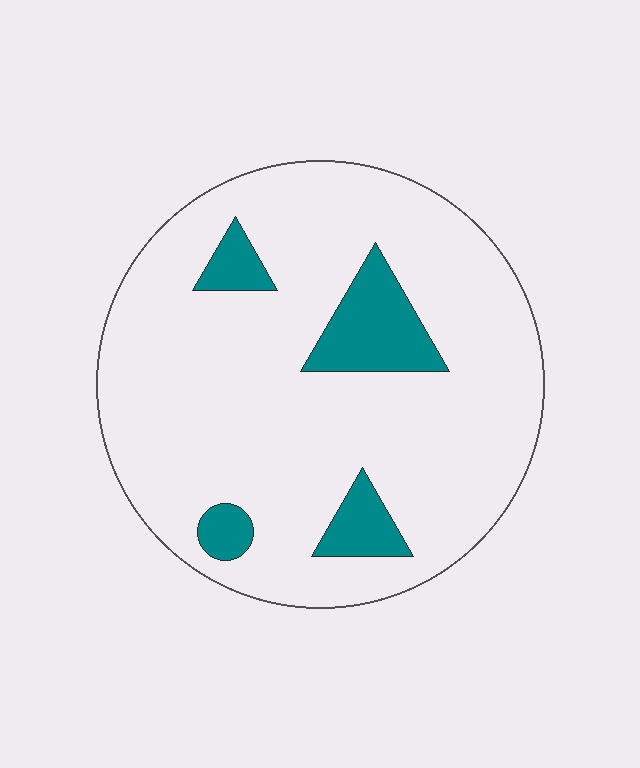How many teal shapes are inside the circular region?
4.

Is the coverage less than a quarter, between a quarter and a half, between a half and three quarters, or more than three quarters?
Less than a quarter.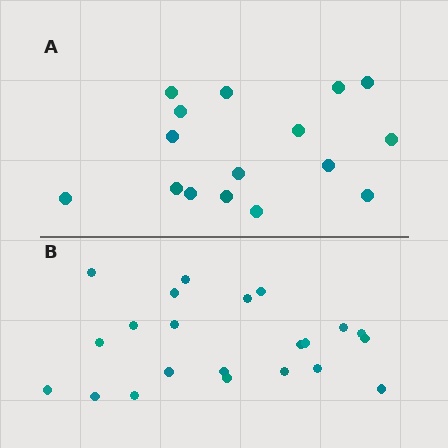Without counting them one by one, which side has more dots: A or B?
Region B (the bottom region) has more dots.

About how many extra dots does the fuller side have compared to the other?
Region B has about 6 more dots than region A.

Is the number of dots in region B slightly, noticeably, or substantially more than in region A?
Region B has noticeably more, but not dramatically so. The ratio is roughly 1.4 to 1.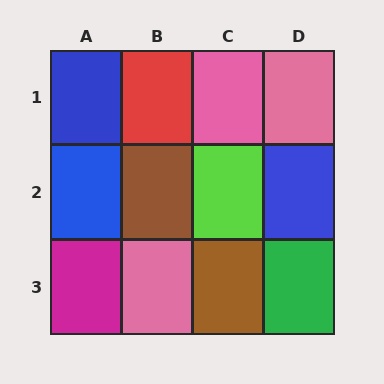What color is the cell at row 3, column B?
Pink.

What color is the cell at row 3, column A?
Magenta.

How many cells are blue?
3 cells are blue.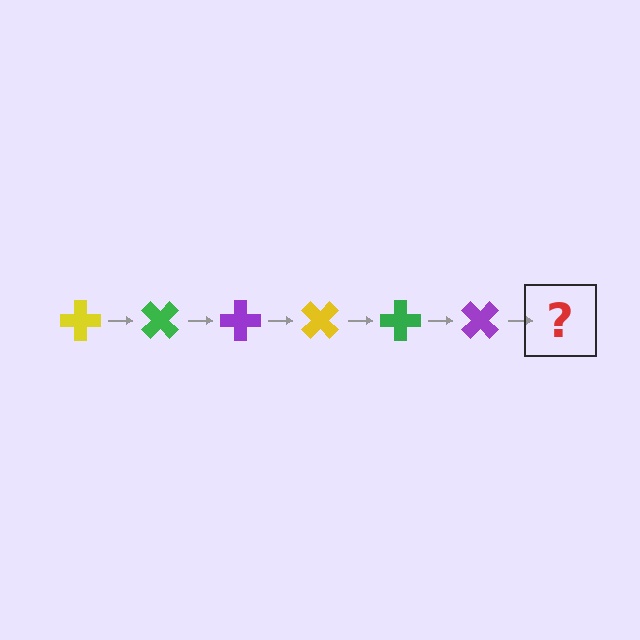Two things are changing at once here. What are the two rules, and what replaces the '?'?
The two rules are that it rotates 45 degrees each step and the color cycles through yellow, green, and purple. The '?' should be a yellow cross, rotated 270 degrees from the start.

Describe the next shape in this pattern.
It should be a yellow cross, rotated 270 degrees from the start.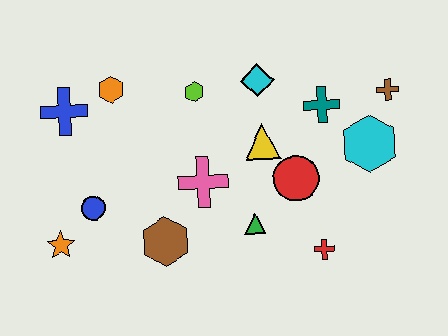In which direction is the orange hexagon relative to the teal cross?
The orange hexagon is to the left of the teal cross.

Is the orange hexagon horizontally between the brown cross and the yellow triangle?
No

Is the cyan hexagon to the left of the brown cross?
Yes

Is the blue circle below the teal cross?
Yes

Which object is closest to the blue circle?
The orange star is closest to the blue circle.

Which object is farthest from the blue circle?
The brown cross is farthest from the blue circle.